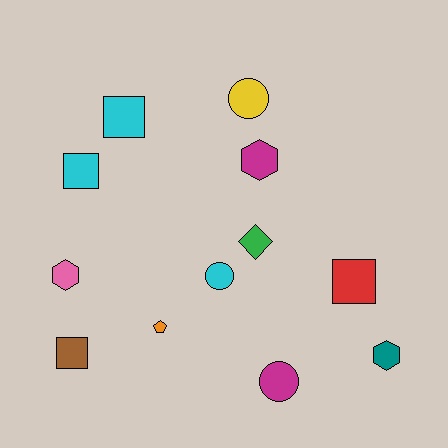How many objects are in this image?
There are 12 objects.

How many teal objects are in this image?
There is 1 teal object.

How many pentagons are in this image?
There is 1 pentagon.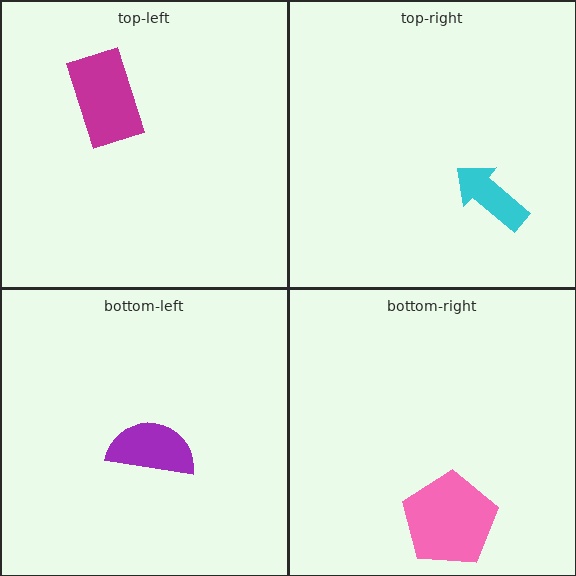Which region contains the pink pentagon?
The bottom-right region.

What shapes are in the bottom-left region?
The purple semicircle.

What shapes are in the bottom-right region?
The pink pentagon.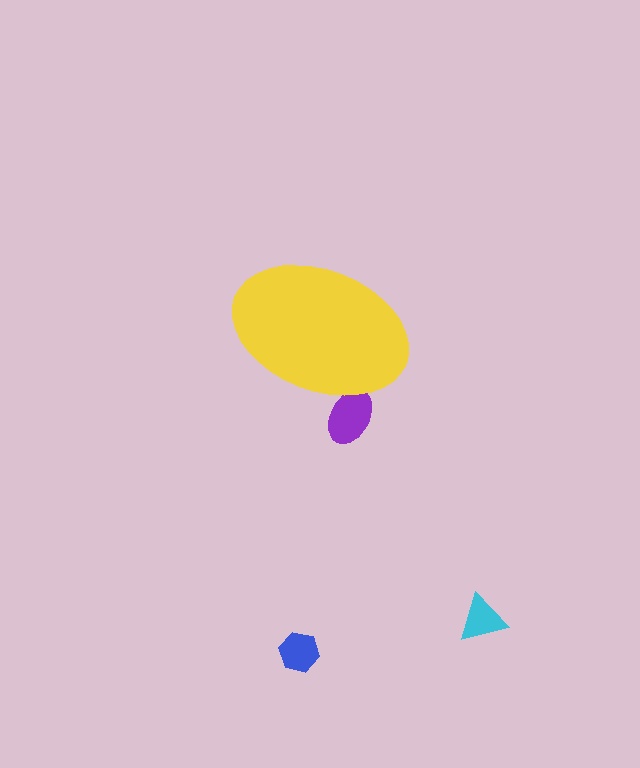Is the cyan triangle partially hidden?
No, the cyan triangle is fully visible.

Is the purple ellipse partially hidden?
Yes, the purple ellipse is partially hidden behind the yellow ellipse.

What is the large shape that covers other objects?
A yellow ellipse.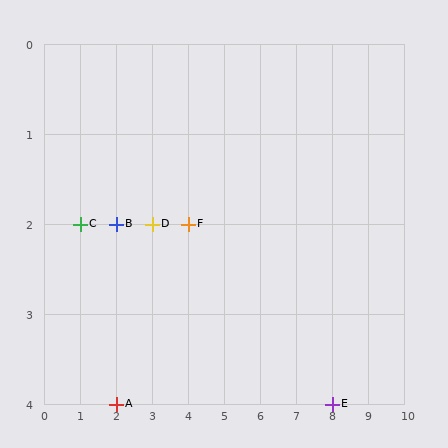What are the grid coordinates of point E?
Point E is at grid coordinates (8, 4).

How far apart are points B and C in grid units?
Points B and C are 1 column apart.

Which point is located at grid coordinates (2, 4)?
Point A is at (2, 4).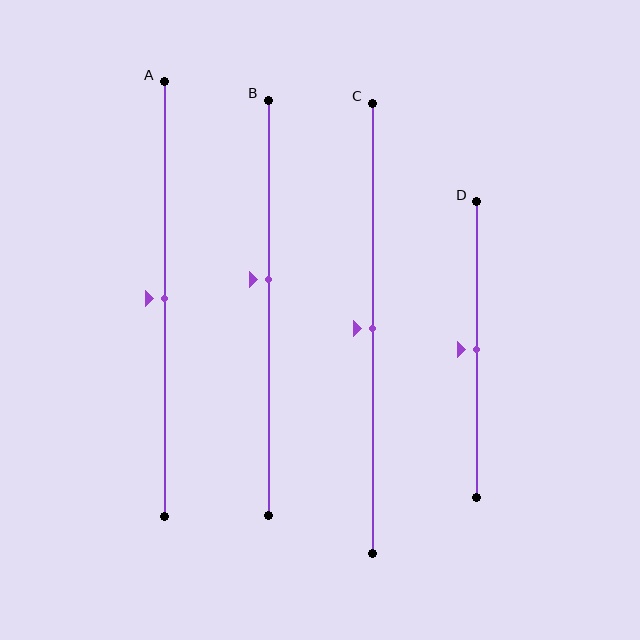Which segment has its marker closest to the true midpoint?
Segment A has its marker closest to the true midpoint.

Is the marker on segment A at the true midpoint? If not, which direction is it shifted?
Yes, the marker on segment A is at the true midpoint.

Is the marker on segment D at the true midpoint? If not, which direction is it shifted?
Yes, the marker on segment D is at the true midpoint.